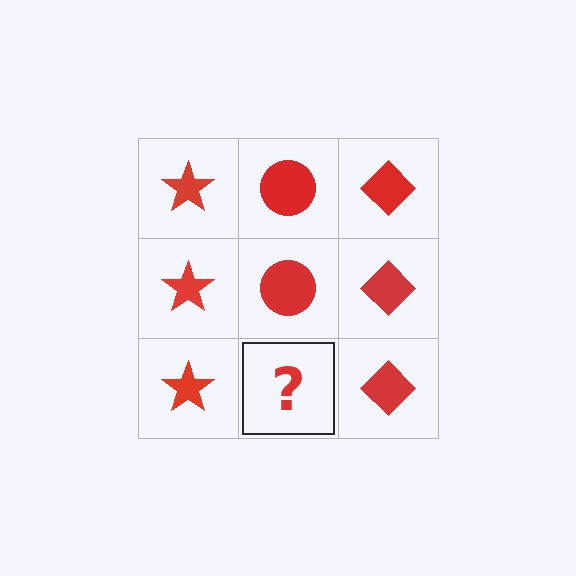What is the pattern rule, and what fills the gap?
The rule is that each column has a consistent shape. The gap should be filled with a red circle.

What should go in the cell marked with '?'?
The missing cell should contain a red circle.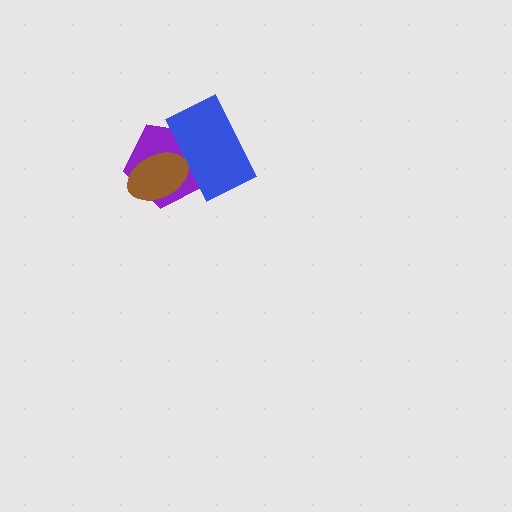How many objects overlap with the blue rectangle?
2 objects overlap with the blue rectangle.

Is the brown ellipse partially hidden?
No, no other shape covers it.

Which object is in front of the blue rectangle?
The brown ellipse is in front of the blue rectangle.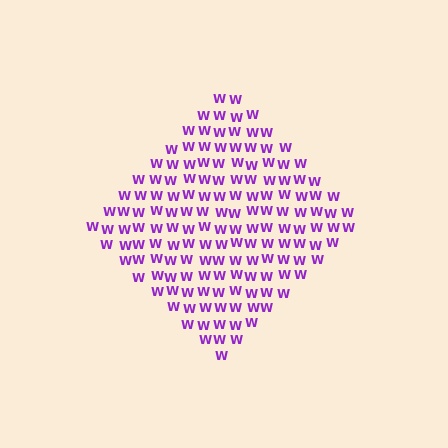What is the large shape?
The large shape is a diamond.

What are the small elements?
The small elements are letter W's.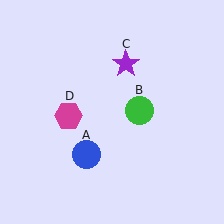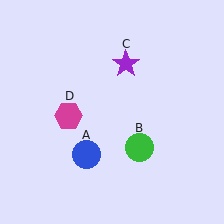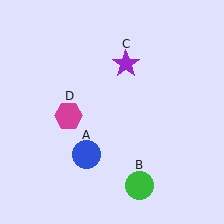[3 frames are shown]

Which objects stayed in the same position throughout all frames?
Blue circle (object A) and purple star (object C) and magenta hexagon (object D) remained stationary.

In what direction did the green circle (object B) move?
The green circle (object B) moved down.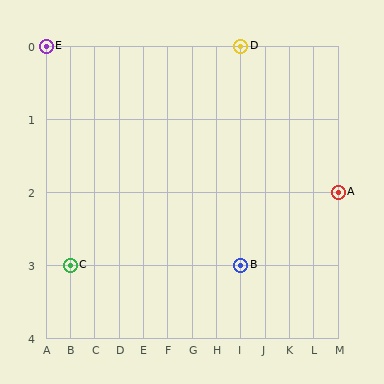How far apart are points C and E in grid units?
Points C and E are 1 column and 3 rows apart (about 3.2 grid units diagonally).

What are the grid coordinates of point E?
Point E is at grid coordinates (A, 0).